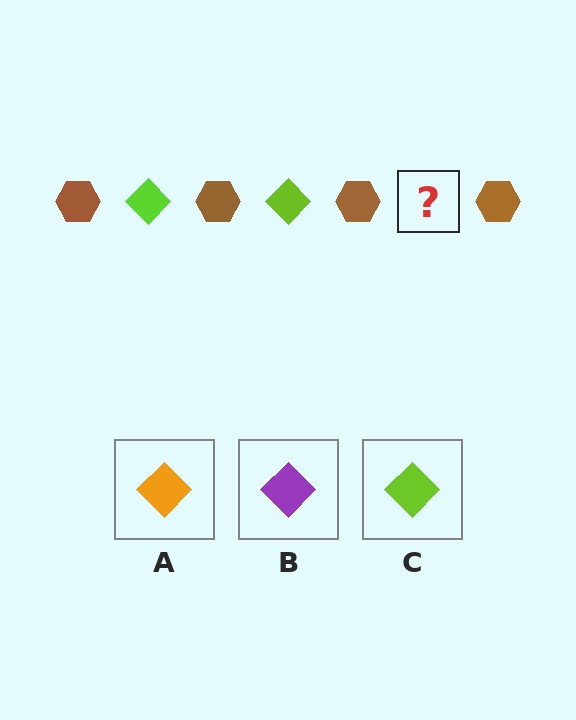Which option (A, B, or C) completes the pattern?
C.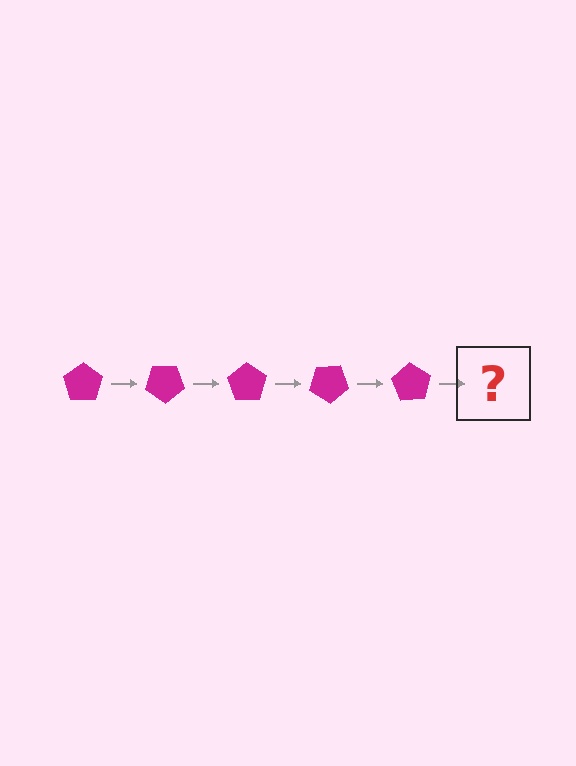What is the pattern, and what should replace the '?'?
The pattern is that the pentagon rotates 35 degrees each step. The '?' should be a magenta pentagon rotated 175 degrees.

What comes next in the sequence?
The next element should be a magenta pentagon rotated 175 degrees.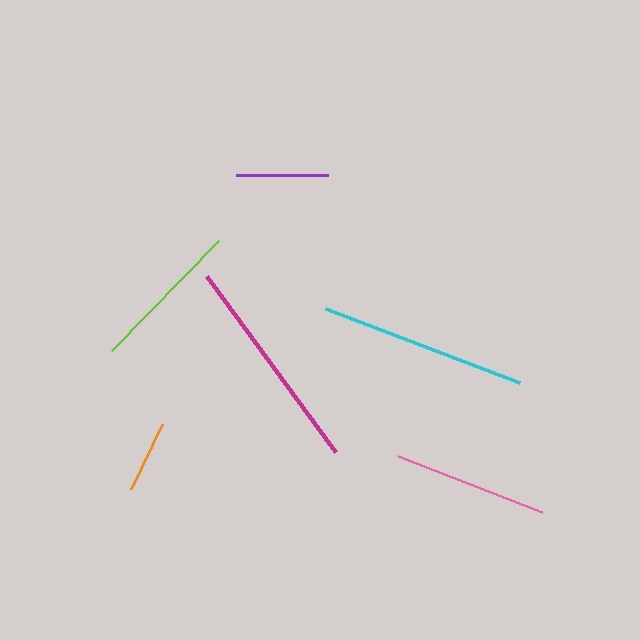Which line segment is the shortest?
The orange line is the shortest at approximately 71 pixels.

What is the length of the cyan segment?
The cyan segment is approximately 208 pixels long.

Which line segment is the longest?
The magenta line is the longest at approximately 219 pixels.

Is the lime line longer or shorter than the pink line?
The pink line is longer than the lime line.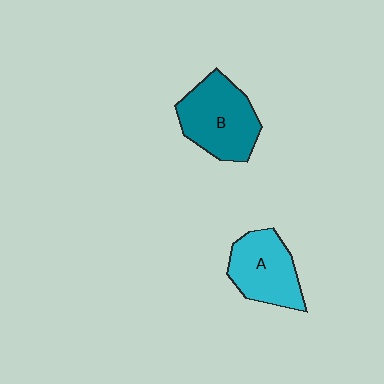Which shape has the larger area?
Shape B (teal).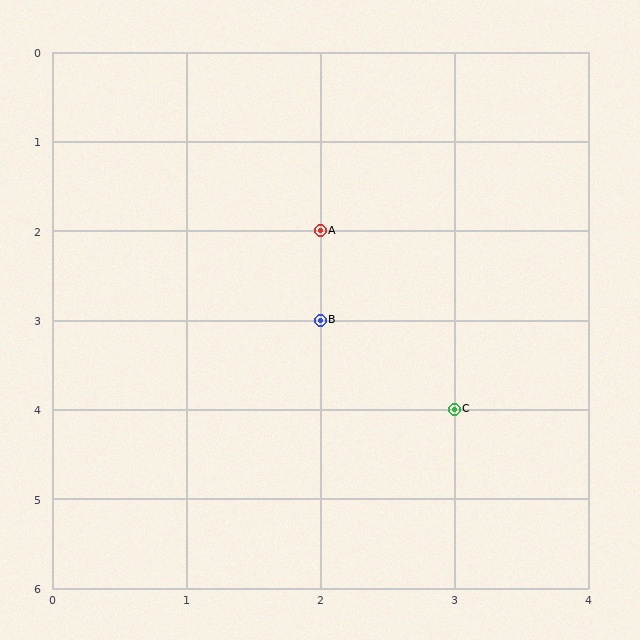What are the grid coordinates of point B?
Point B is at grid coordinates (2, 3).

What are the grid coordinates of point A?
Point A is at grid coordinates (2, 2).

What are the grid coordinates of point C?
Point C is at grid coordinates (3, 4).